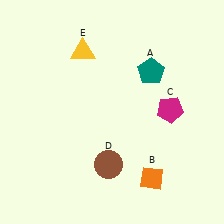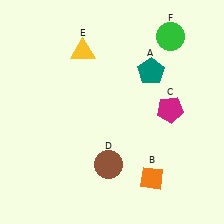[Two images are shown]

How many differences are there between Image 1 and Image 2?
There is 1 difference between the two images.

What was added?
A green circle (F) was added in Image 2.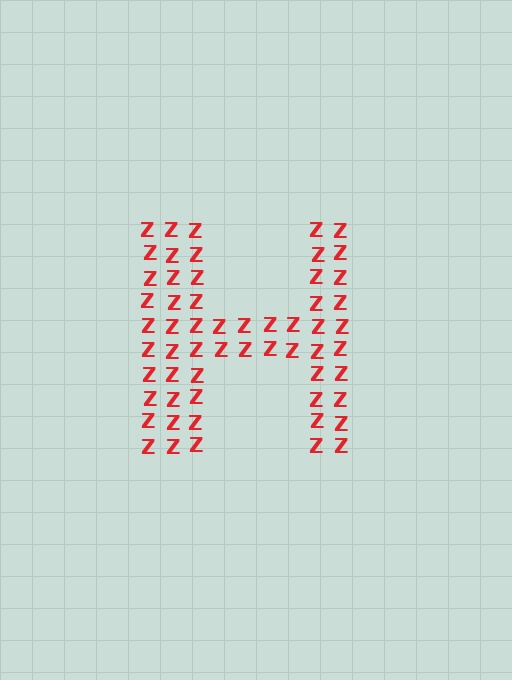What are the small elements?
The small elements are letter Z's.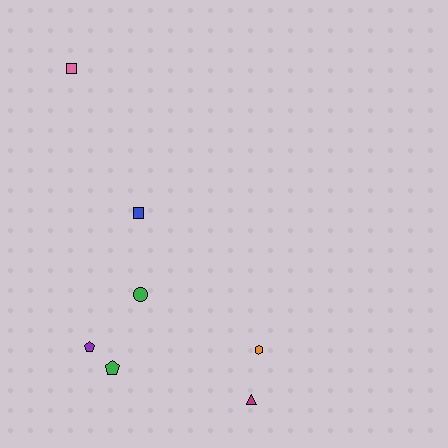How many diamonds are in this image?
There are no diamonds.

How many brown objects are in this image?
There are no brown objects.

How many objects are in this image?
There are 7 objects.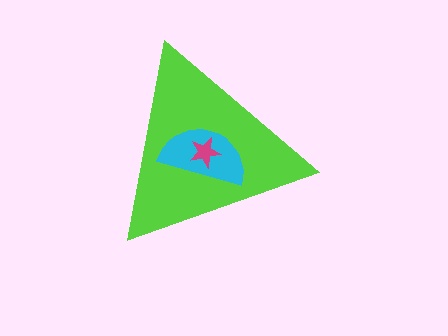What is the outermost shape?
The lime triangle.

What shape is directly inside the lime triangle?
The cyan semicircle.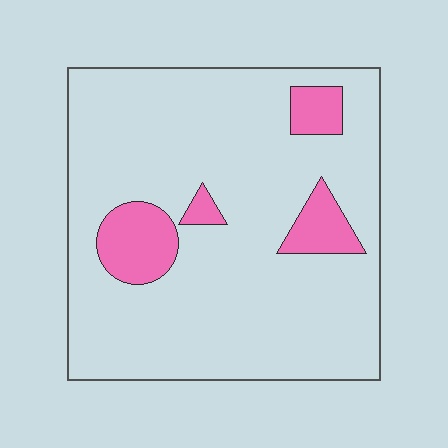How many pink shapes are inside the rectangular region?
4.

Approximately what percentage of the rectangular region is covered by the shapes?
Approximately 15%.